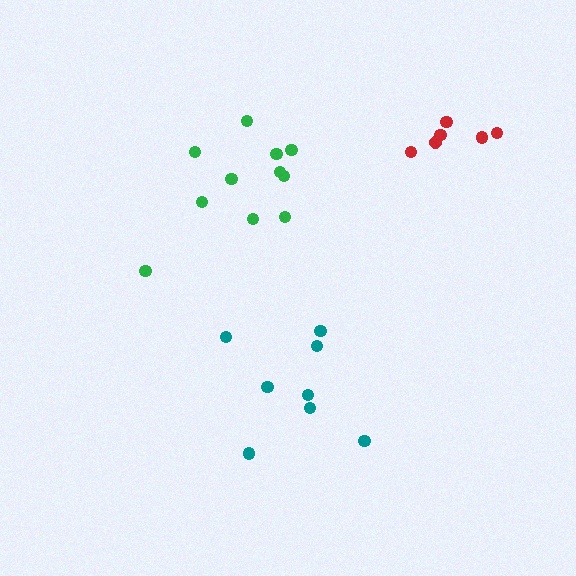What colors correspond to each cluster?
The clusters are colored: teal, red, green.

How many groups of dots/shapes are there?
There are 3 groups.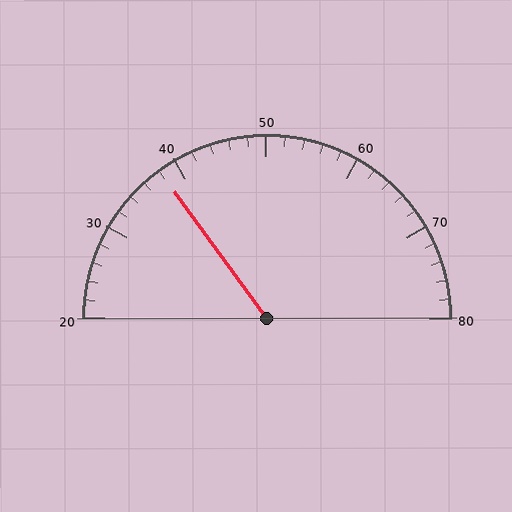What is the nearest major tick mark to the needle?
The nearest major tick mark is 40.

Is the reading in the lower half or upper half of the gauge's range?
The reading is in the lower half of the range (20 to 80).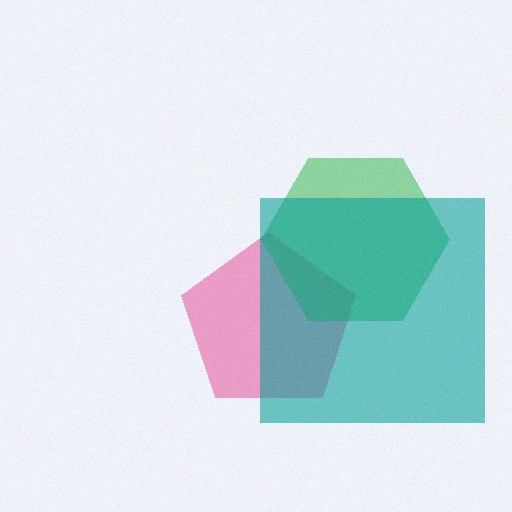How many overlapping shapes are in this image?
There are 3 overlapping shapes in the image.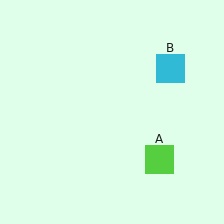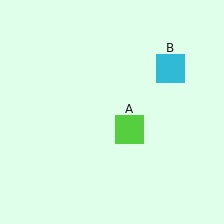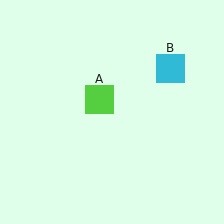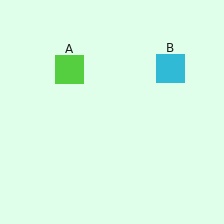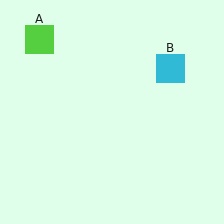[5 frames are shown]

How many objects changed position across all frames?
1 object changed position: lime square (object A).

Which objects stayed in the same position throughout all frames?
Cyan square (object B) remained stationary.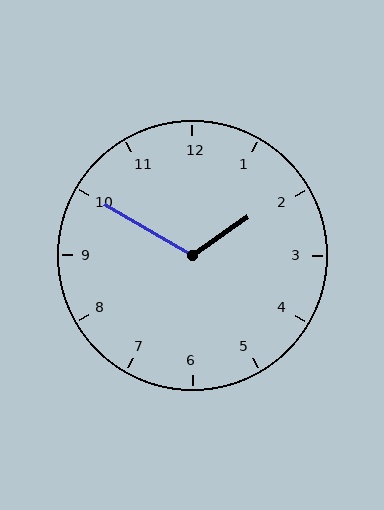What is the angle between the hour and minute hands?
Approximately 115 degrees.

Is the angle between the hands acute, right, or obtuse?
It is obtuse.